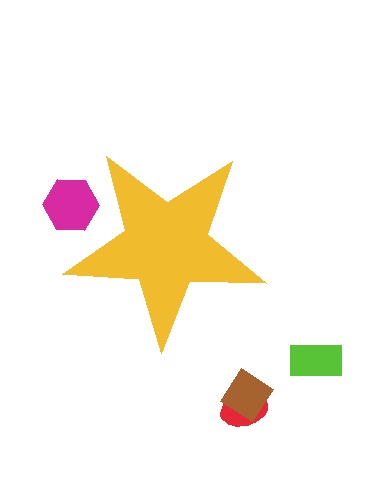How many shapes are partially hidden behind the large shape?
1 shape is partially hidden.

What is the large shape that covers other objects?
A yellow star.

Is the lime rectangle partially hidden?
No, the lime rectangle is fully visible.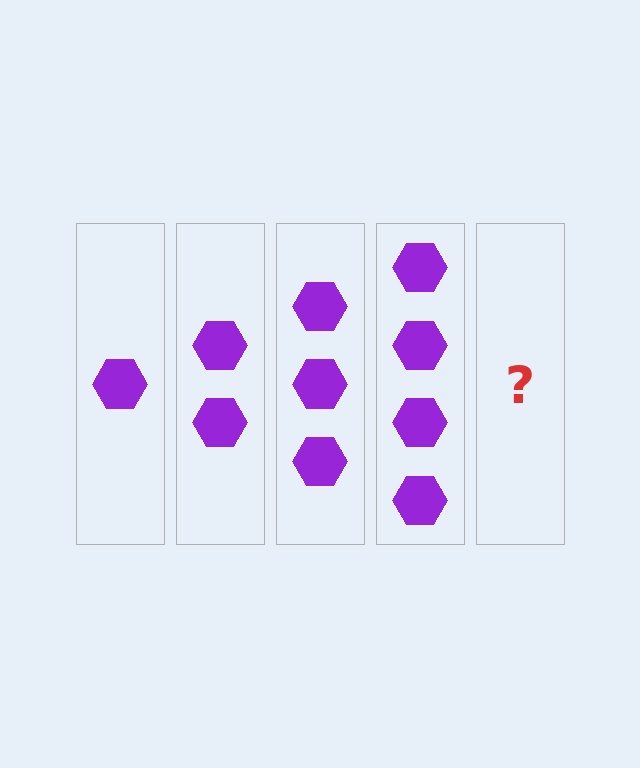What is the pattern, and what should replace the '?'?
The pattern is that each step adds one more hexagon. The '?' should be 5 hexagons.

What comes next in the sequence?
The next element should be 5 hexagons.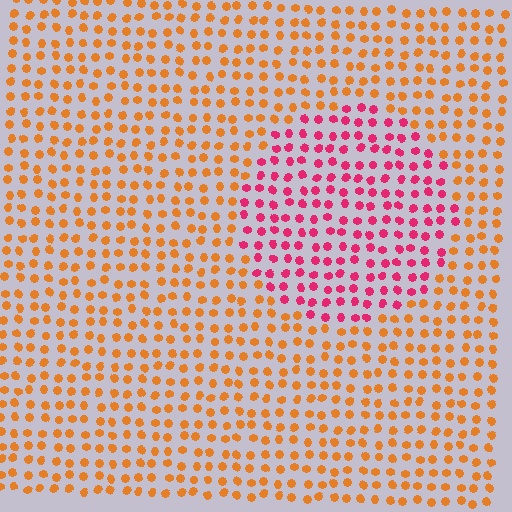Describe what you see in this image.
The image is filled with small orange elements in a uniform arrangement. A circle-shaped region is visible where the elements are tinted to a slightly different hue, forming a subtle color boundary.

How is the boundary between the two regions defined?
The boundary is defined purely by a slight shift in hue (about 52 degrees). Spacing, size, and orientation are identical on both sides.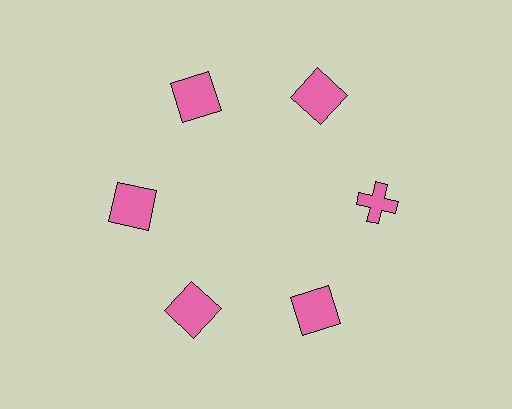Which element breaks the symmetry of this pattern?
The pink cross at roughly the 3 o'clock position breaks the symmetry. All other shapes are pink squares.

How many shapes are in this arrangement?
There are 6 shapes arranged in a ring pattern.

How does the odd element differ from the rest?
It has a different shape: cross instead of square.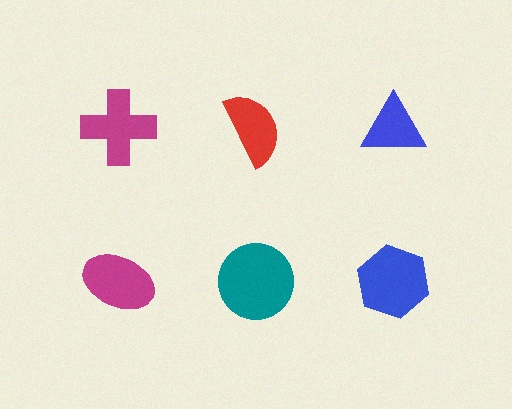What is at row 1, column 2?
A red semicircle.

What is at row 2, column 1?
A magenta ellipse.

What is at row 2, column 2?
A teal circle.